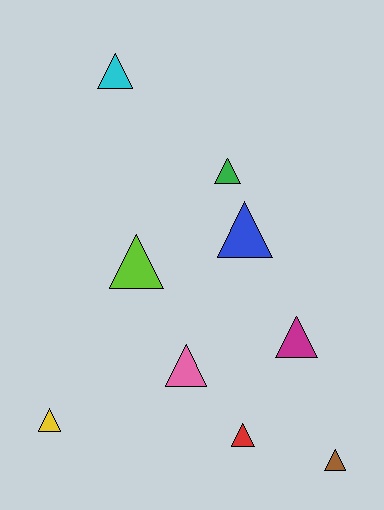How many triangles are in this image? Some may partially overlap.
There are 9 triangles.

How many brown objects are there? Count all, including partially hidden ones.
There is 1 brown object.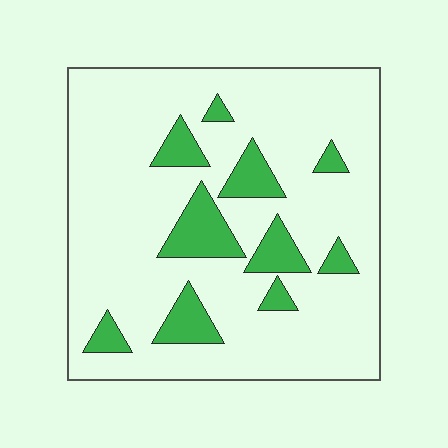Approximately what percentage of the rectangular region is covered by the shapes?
Approximately 15%.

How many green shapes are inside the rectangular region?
10.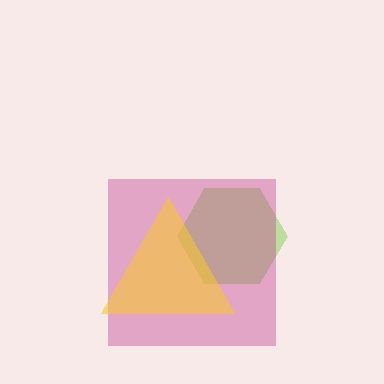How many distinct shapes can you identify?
There are 3 distinct shapes: a lime hexagon, a magenta square, a yellow triangle.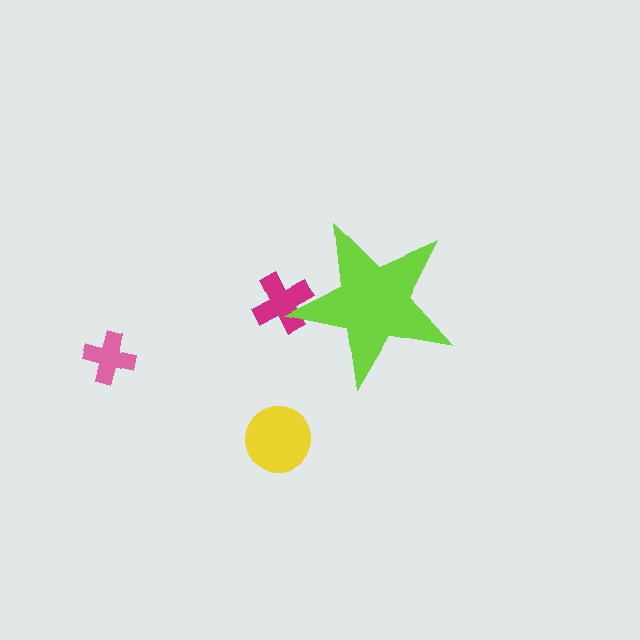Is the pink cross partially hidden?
No, the pink cross is fully visible.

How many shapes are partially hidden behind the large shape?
1 shape is partially hidden.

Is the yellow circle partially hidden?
No, the yellow circle is fully visible.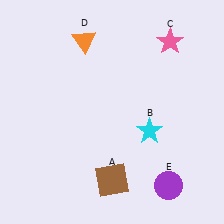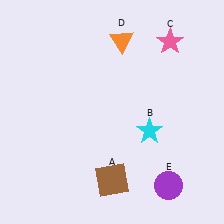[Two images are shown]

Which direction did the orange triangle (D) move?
The orange triangle (D) moved right.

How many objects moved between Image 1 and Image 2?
1 object moved between the two images.